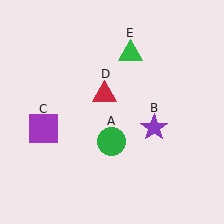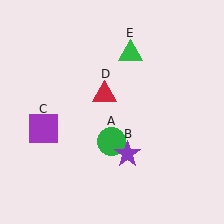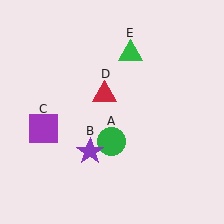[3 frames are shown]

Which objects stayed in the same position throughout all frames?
Green circle (object A) and purple square (object C) and red triangle (object D) and green triangle (object E) remained stationary.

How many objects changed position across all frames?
1 object changed position: purple star (object B).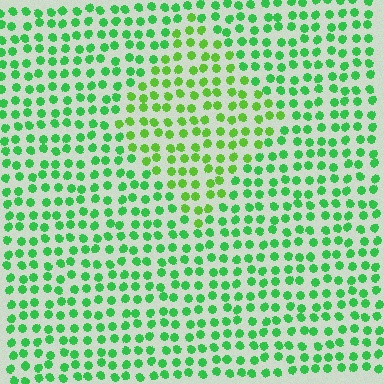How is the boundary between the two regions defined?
The boundary is defined purely by a slight shift in hue (about 27 degrees). Spacing, size, and orientation are identical on both sides.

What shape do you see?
I see a diamond.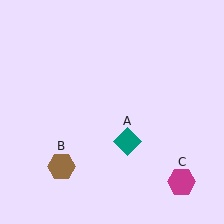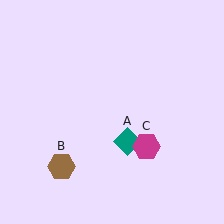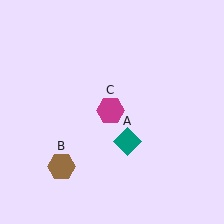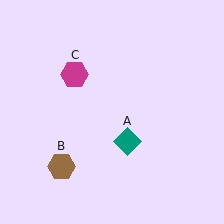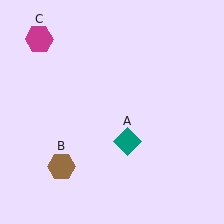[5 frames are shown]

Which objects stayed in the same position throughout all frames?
Teal diamond (object A) and brown hexagon (object B) remained stationary.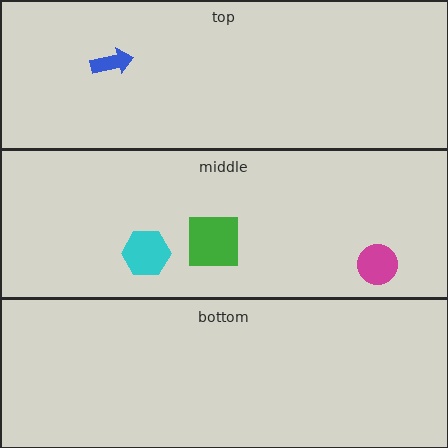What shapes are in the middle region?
The green square, the cyan hexagon, the magenta circle.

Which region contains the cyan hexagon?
The middle region.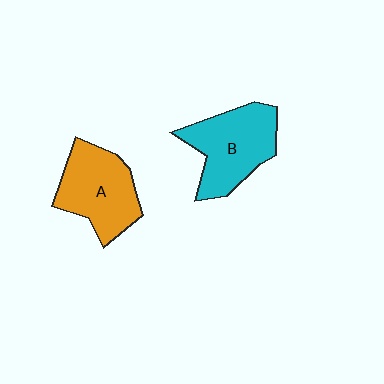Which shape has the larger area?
Shape B (cyan).